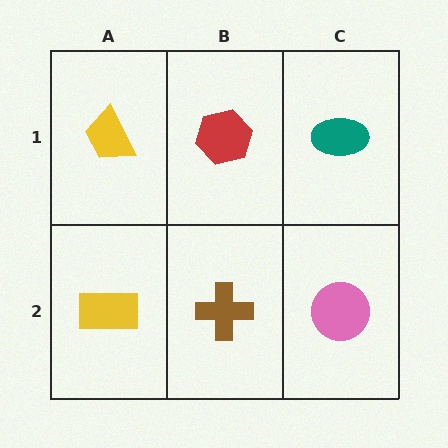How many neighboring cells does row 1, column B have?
3.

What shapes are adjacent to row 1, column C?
A pink circle (row 2, column C), a red hexagon (row 1, column B).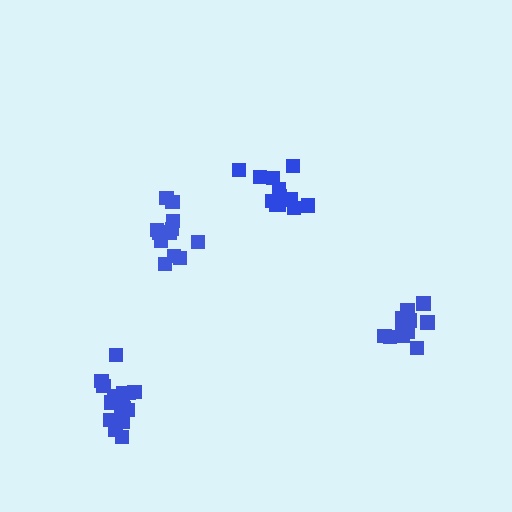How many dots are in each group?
Group 1: 14 dots, Group 2: 12 dots, Group 3: 16 dots, Group 4: 12 dots (54 total).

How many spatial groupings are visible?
There are 4 spatial groupings.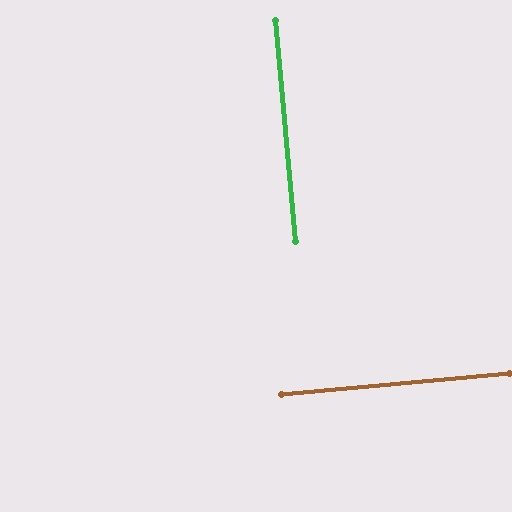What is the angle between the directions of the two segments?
Approximately 90 degrees.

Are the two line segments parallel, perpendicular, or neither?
Perpendicular — they meet at approximately 90°.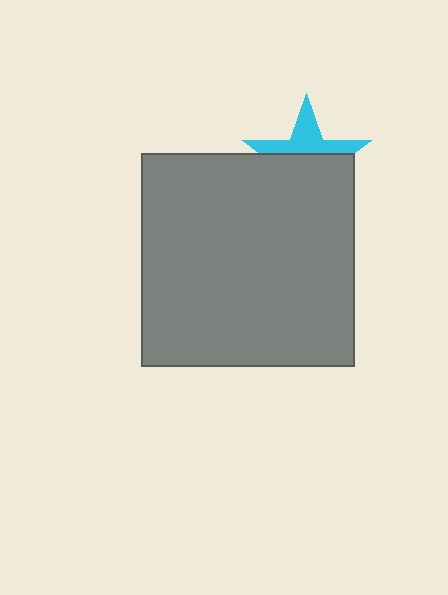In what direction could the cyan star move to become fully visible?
The cyan star could move up. That would shift it out from behind the gray square entirely.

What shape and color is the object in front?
The object in front is a gray square.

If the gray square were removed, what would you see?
You would see the complete cyan star.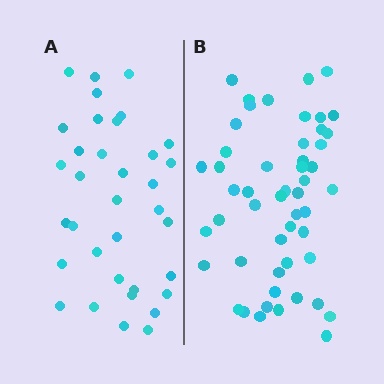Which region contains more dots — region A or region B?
Region B (the right region) has more dots.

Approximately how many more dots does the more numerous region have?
Region B has approximately 15 more dots than region A.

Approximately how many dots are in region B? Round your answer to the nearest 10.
About 50 dots. (The exact count is 51, which rounds to 50.)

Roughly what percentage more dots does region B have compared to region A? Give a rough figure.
About 45% more.